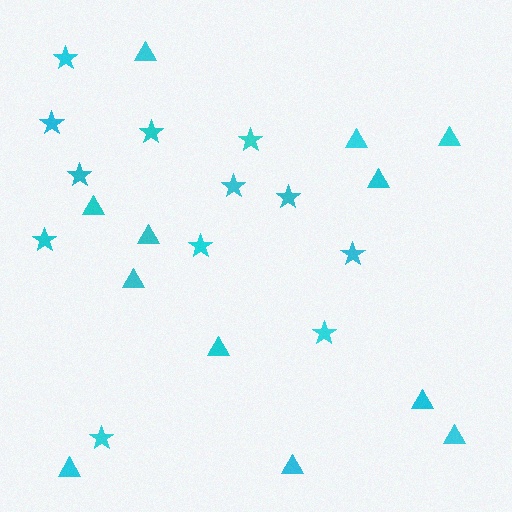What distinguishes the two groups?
There are 2 groups: one group of stars (12) and one group of triangles (12).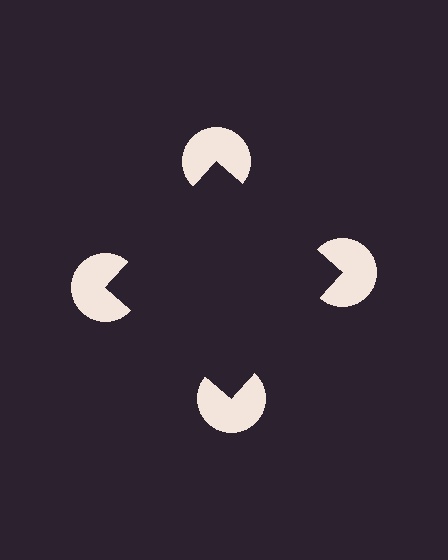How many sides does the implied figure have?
4 sides.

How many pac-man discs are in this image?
There are 4 — one at each vertex of the illusory square.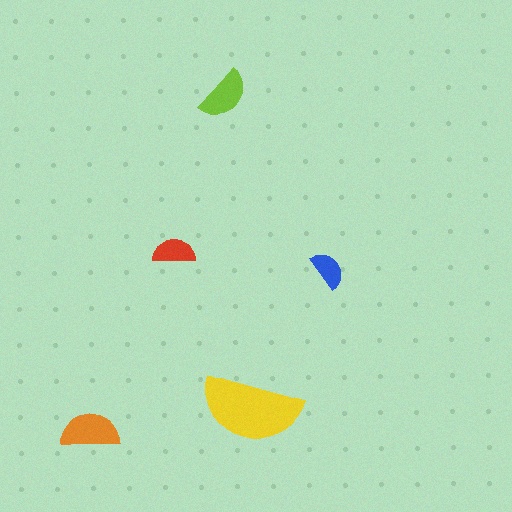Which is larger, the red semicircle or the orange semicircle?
The orange one.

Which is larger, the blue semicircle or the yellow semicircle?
The yellow one.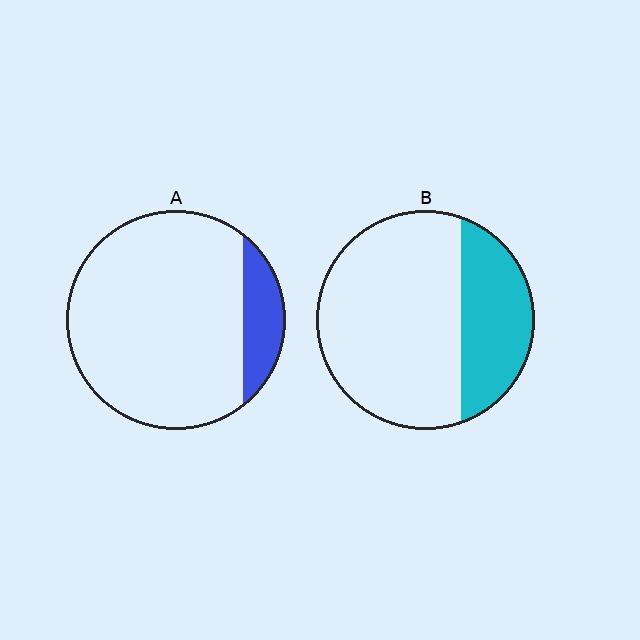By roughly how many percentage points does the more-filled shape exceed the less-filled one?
By roughly 15 percentage points (B over A).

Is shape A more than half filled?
No.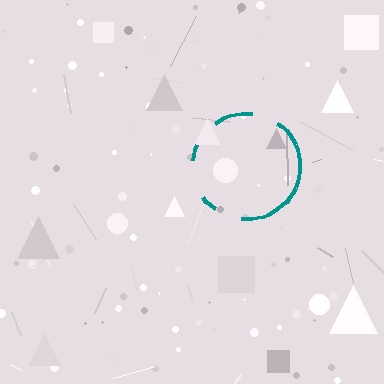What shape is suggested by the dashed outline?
The dashed outline suggests a circle.